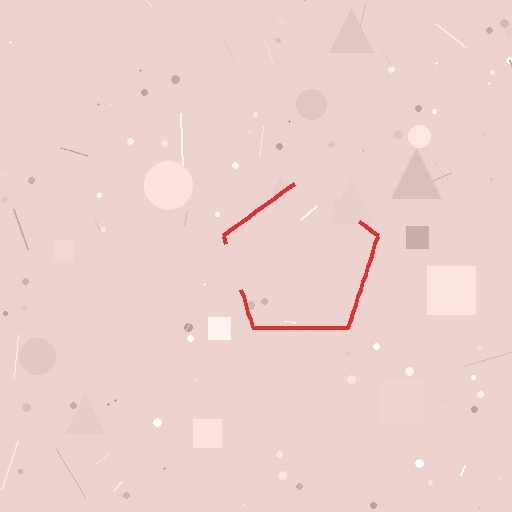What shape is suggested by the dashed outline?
The dashed outline suggests a pentagon.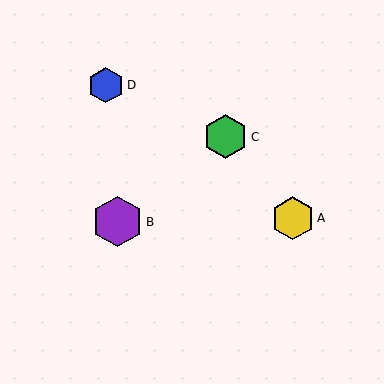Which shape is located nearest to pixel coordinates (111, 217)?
The purple hexagon (labeled B) at (118, 222) is nearest to that location.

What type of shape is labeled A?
Shape A is a yellow hexagon.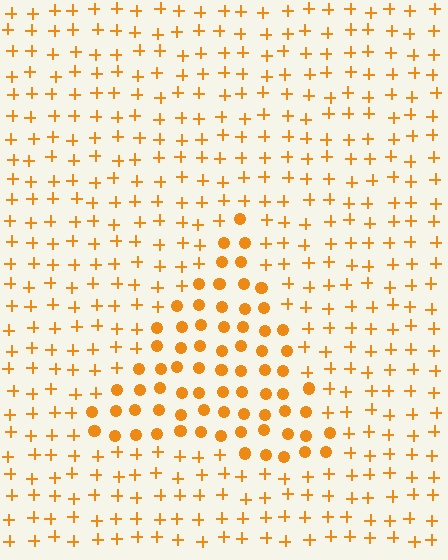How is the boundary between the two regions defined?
The boundary is defined by a change in element shape: circles inside vs. plus signs outside. All elements share the same color and spacing.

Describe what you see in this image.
The image is filled with small orange elements arranged in a uniform grid. A triangle-shaped region contains circles, while the surrounding area contains plus signs. The boundary is defined purely by the change in element shape.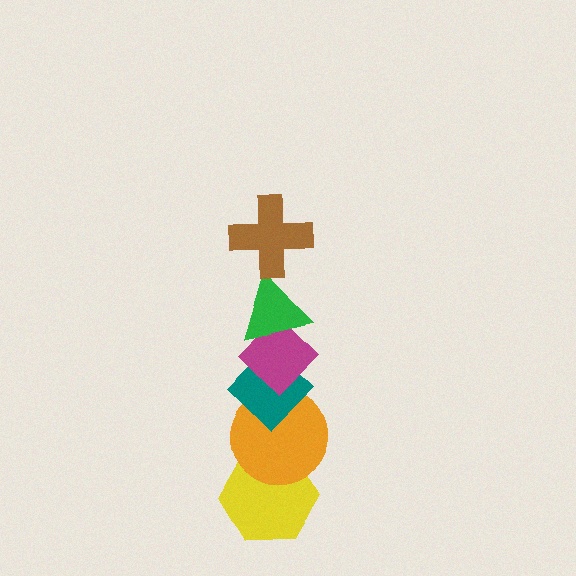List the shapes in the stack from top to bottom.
From top to bottom: the brown cross, the green triangle, the magenta diamond, the teal diamond, the orange circle, the yellow hexagon.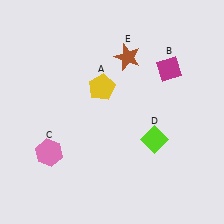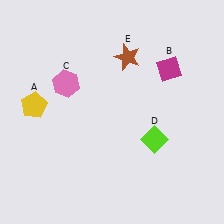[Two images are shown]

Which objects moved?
The objects that moved are: the yellow pentagon (A), the pink hexagon (C).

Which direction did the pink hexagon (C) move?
The pink hexagon (C) moved up.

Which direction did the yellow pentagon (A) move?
The yellow pentagon (A) moved left.